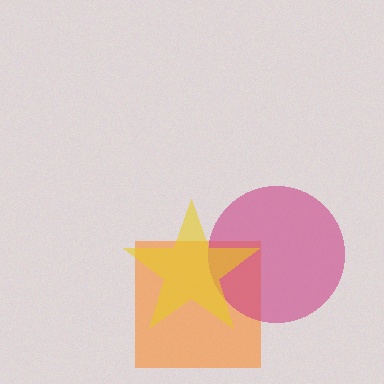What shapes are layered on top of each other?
The layered shapes are: an orange square, a magenta circle, a yellow star.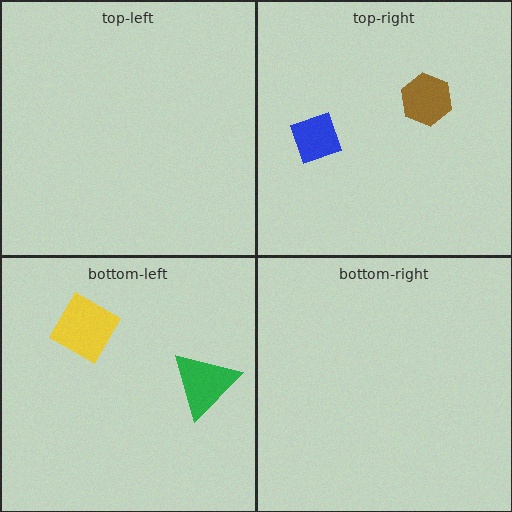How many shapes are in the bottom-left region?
2.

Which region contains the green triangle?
The bottom-left region.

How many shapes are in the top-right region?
2.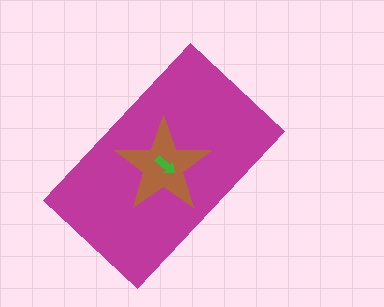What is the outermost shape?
The magenta rectangle.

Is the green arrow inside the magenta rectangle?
Yes.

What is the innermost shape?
The green arrow.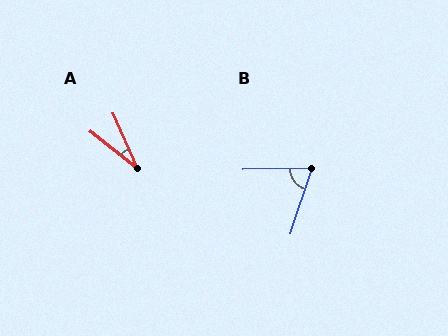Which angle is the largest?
B, at approximately 70 degrees.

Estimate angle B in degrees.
Approximately 70 degrees.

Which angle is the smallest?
A, at approximately 29 degrees.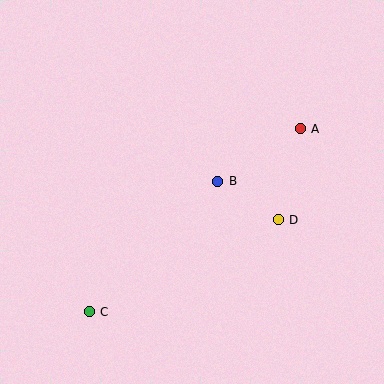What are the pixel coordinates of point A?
Point A is at (300, 129).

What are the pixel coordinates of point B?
Point B is at (218, 181).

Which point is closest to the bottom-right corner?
Point D is closest to the bottom-right corner.